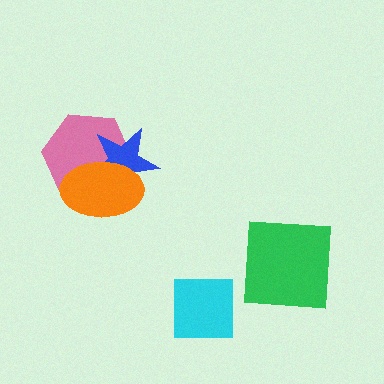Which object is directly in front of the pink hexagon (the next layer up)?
The blue star is directly in front of the pink hexagon.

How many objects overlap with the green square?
0 objects overlap with the green square.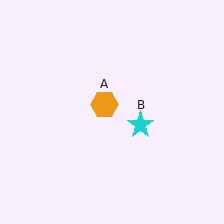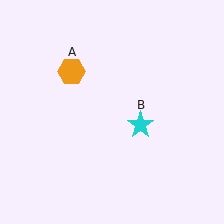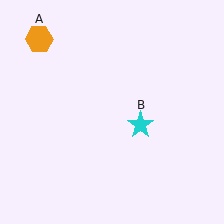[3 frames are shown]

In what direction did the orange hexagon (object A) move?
The orange hexagon (object A) moved up and to the left.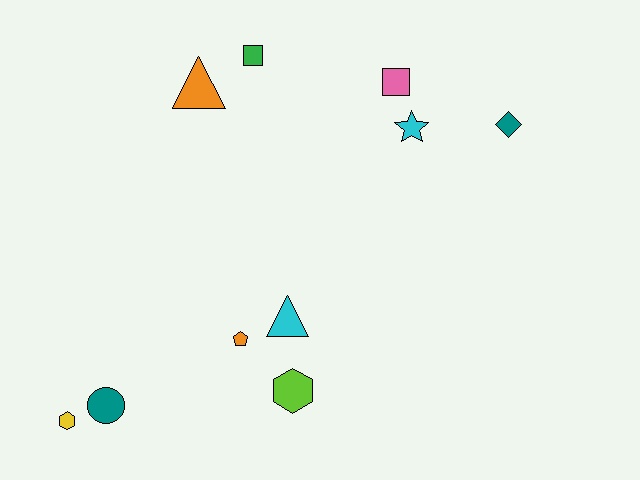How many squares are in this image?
There are 2 squares.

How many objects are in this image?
There are 10 objects.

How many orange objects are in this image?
There are 2 orange objects.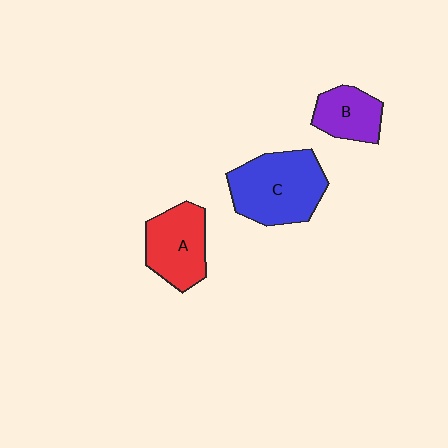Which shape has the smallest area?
Shape B (purple).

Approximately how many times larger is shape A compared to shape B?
Approximately 1.4 times.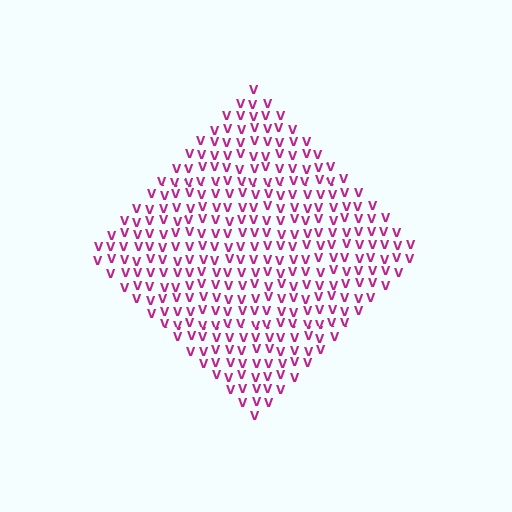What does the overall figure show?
The overall figure shows a diamond.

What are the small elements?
The small elements are letter V's.